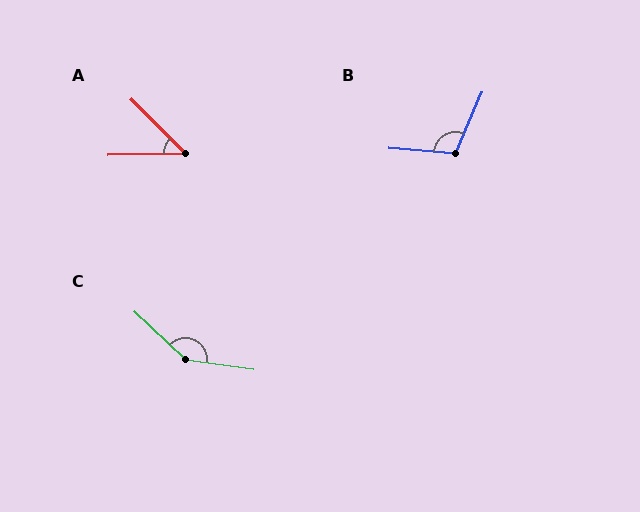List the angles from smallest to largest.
A (46°), B (109°), C (145°).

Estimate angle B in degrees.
Approximately 109 degrees.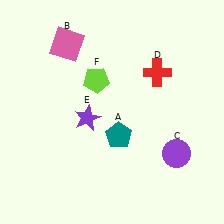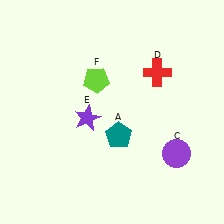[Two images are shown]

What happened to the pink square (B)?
The pink square (B) was removed in Image 2. It was in the top-left area of Image 1.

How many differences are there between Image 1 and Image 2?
There is 1 difference between the two images.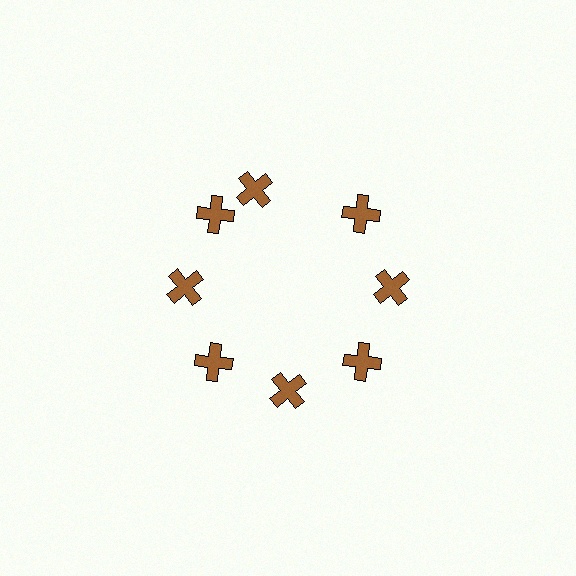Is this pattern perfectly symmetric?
No. The 8 brown crosses are arranged in a ring, but one element near the 12 o'clock position is rotated out of alignment along the ring, breaking the 8-fold rotational symmetry.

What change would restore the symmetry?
The symmetry would be restored by rotating it back into even spacing with its neighbors so that all 8 crosses sit at equal angles and equal distance from the center.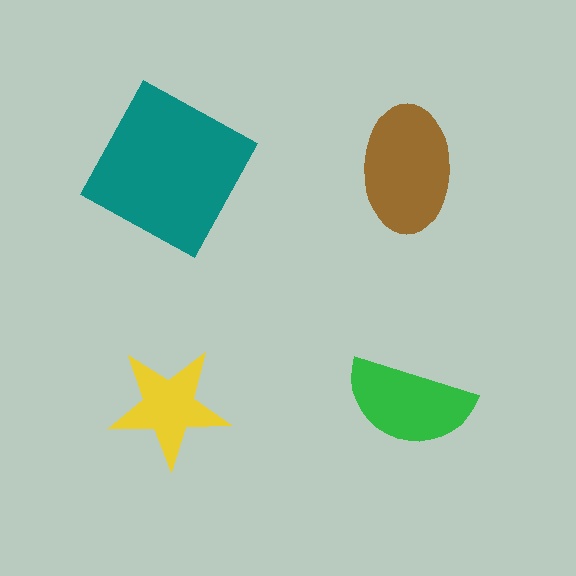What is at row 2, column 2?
A green semicircle.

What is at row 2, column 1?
A yellow star.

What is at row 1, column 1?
A teal square.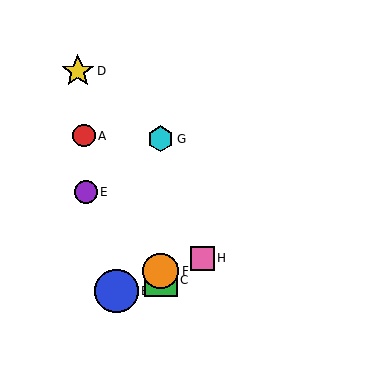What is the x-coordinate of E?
Object E is at x≈86.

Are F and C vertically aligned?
Yes, both are at x≈161.